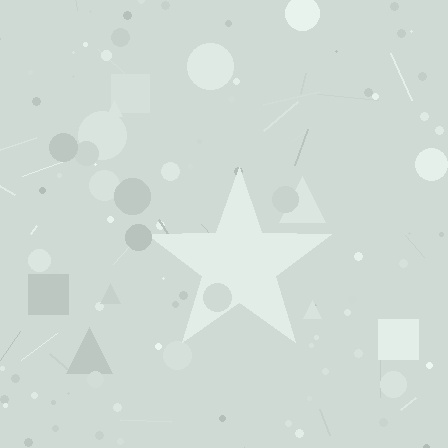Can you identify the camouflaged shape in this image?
The camouflaged shape is a star.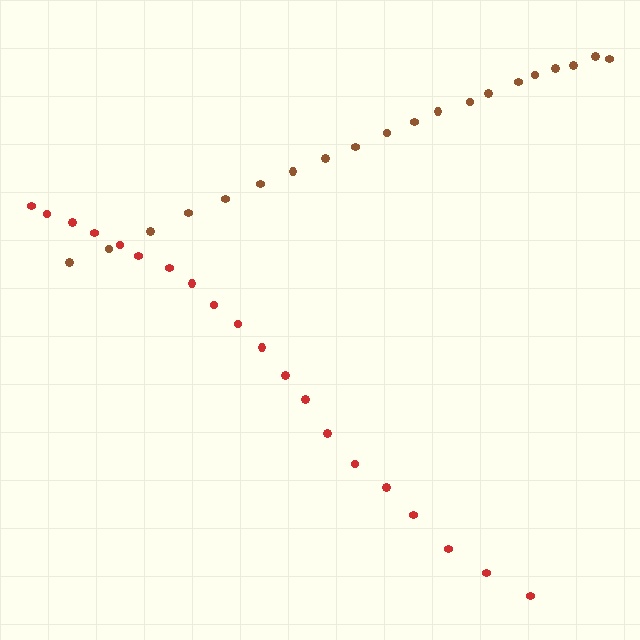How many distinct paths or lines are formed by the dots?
There are 2 distinct paths.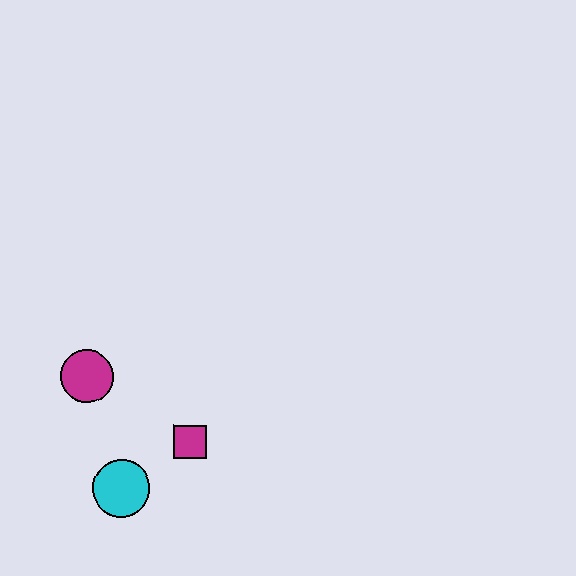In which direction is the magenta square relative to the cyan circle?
The magenta square is to the right of the cyan circle.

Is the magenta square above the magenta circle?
No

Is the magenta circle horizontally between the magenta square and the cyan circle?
No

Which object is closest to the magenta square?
The cyan circle is closest to the magenta square.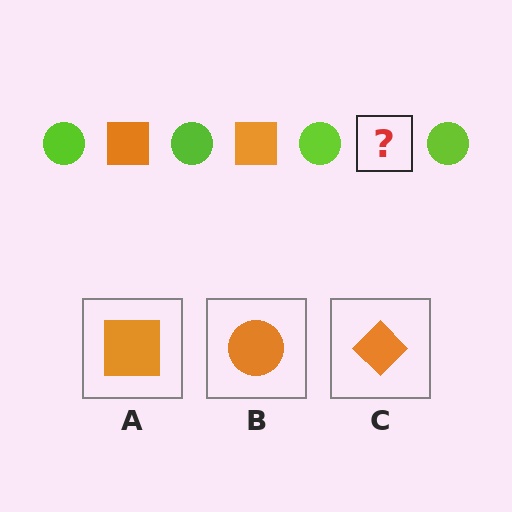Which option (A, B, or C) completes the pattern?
A.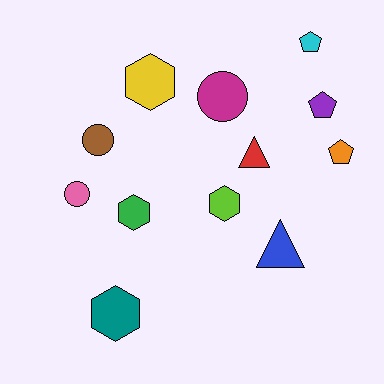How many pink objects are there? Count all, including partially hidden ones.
There is 1 pink object.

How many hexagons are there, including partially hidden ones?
There are 4 hexagons.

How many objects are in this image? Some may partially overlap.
There are 12 objects.